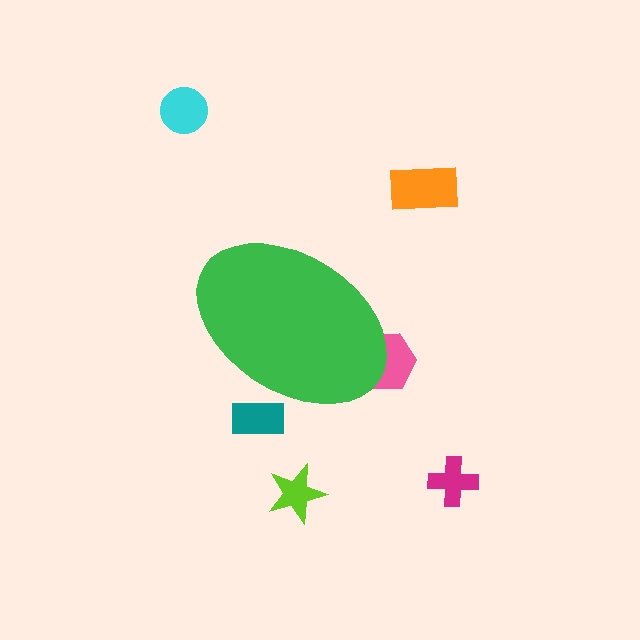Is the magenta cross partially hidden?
No, the magenta cross is fully visible.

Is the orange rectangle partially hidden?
No, the orange rectangle is fully visible.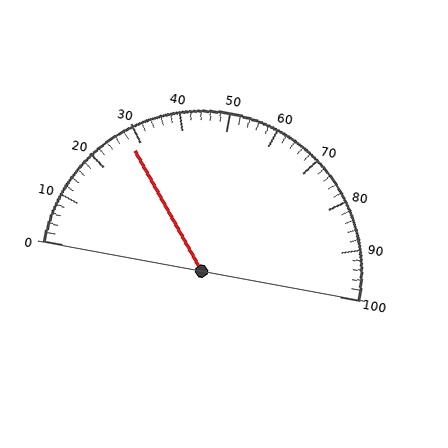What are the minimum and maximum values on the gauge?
The gauge ranges from 0 to 100.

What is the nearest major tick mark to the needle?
The nearest major tick mark is 30.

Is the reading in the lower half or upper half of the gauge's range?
The reading is in the lower half of the range (0 to 100).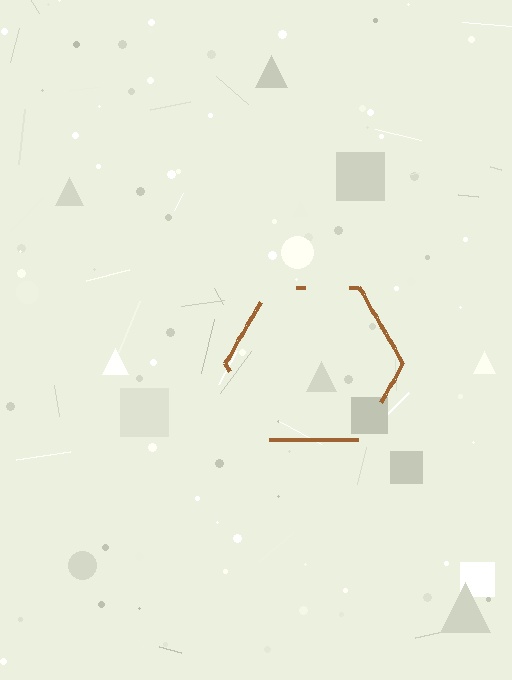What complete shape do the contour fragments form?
The contour fragments form a hexagon.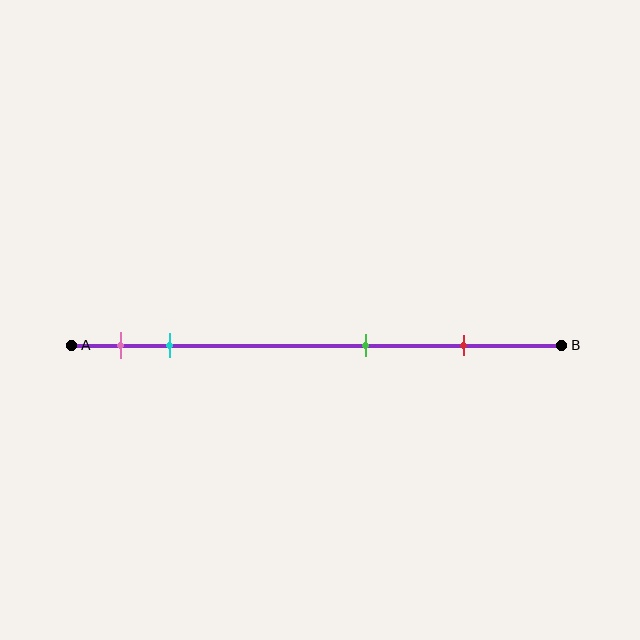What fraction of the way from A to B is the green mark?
The green mark is approximately 60% (0.6) of the way from A to B.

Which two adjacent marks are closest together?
The pink and cyan marks are the closest adjacent pair.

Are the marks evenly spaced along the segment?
No, the marks are not evenly spaced.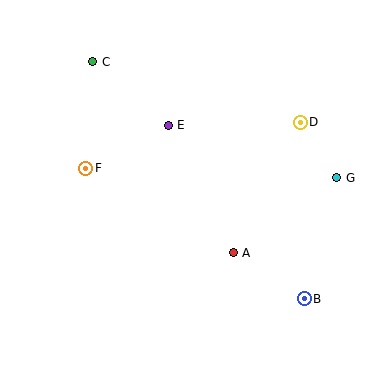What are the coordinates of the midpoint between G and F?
The midpoint between G and F is at (211, 173).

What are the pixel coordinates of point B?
Point B is at (304, 299).